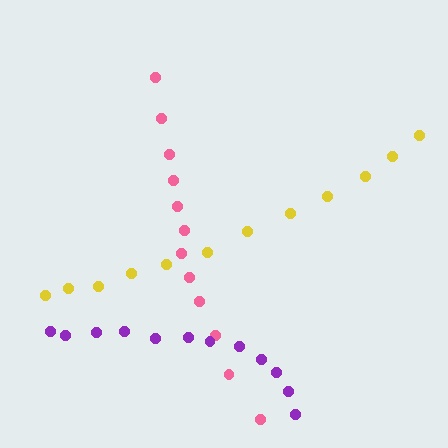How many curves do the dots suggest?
There are 3 distinct paths.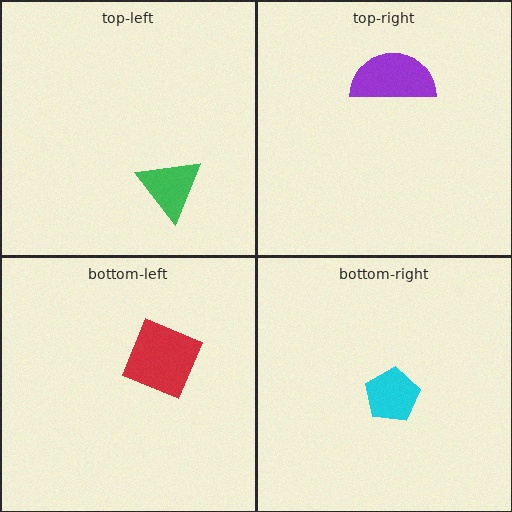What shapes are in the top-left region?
The green triangle.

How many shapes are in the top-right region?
1.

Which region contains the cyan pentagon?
The bottom-right region.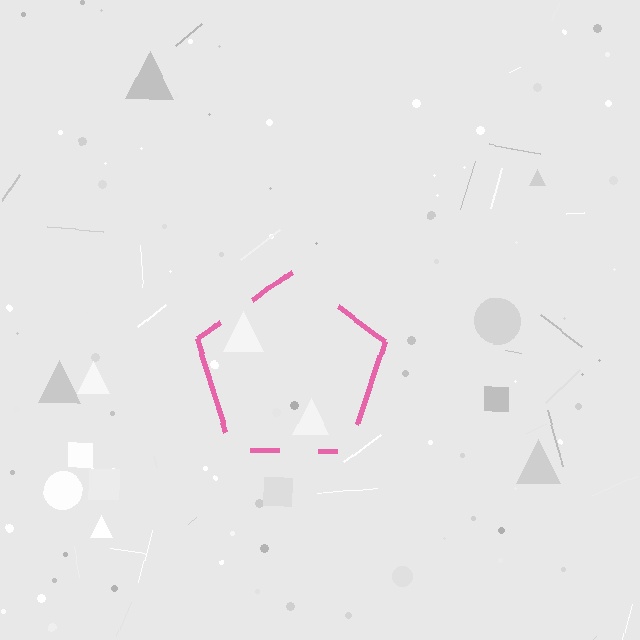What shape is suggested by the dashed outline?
The dashed outline suggests a pentagon.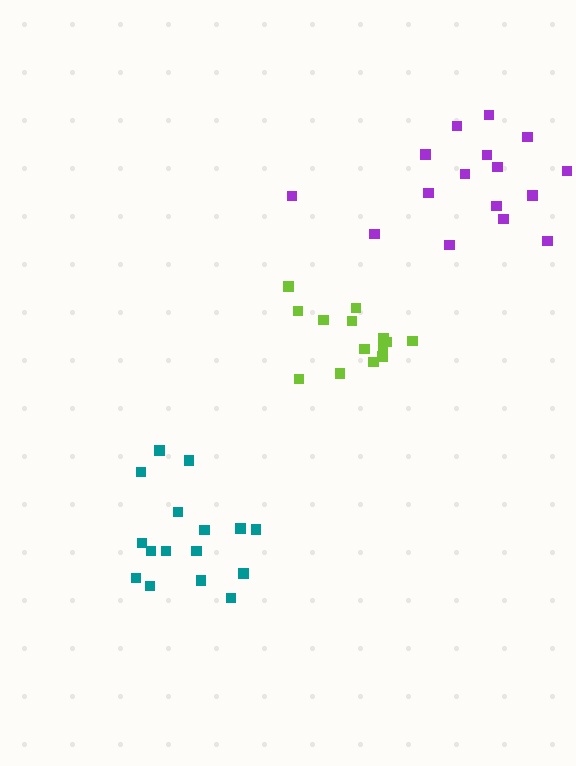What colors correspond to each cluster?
The clusters are colored: teal, lime, purple.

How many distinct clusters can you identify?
There are 3 distinct clusters.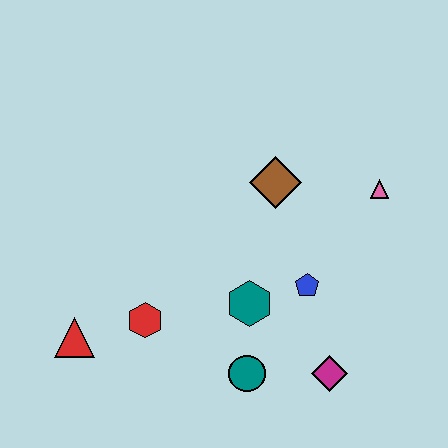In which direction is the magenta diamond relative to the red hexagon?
The magenta diamond is to the right of the red hexagon.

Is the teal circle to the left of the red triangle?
No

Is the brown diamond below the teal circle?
No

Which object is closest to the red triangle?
The red hexagon is closest to the red triangle.